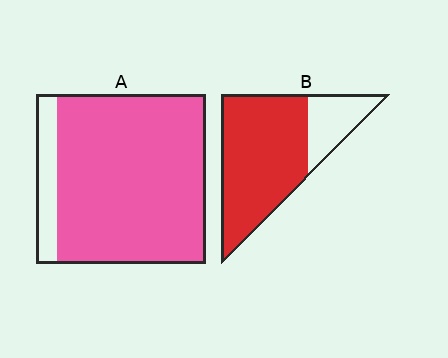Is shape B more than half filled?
Yes.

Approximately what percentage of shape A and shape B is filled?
A is approximately 90% and B is approximately 75%.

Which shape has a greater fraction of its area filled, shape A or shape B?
Shape A.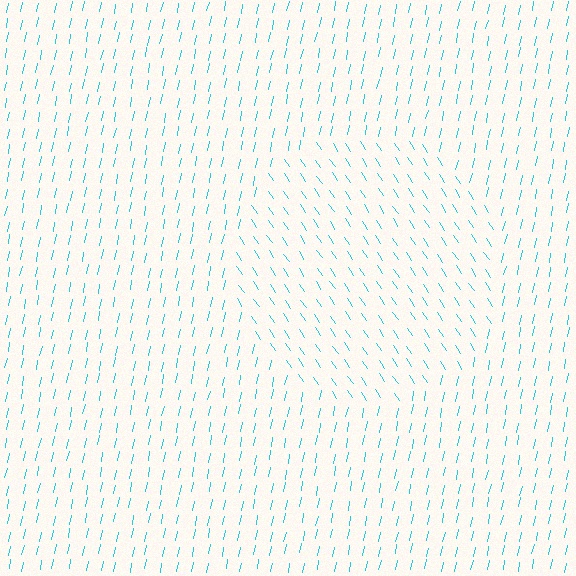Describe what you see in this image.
The image is filled with small cyan line segments. A circle region in the image has lines oriented differently from the surrounding lines, creating a visible texture boundary.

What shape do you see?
I see a circle.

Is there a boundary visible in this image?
Yes, there is a texture boundary formed by a change in line orientation.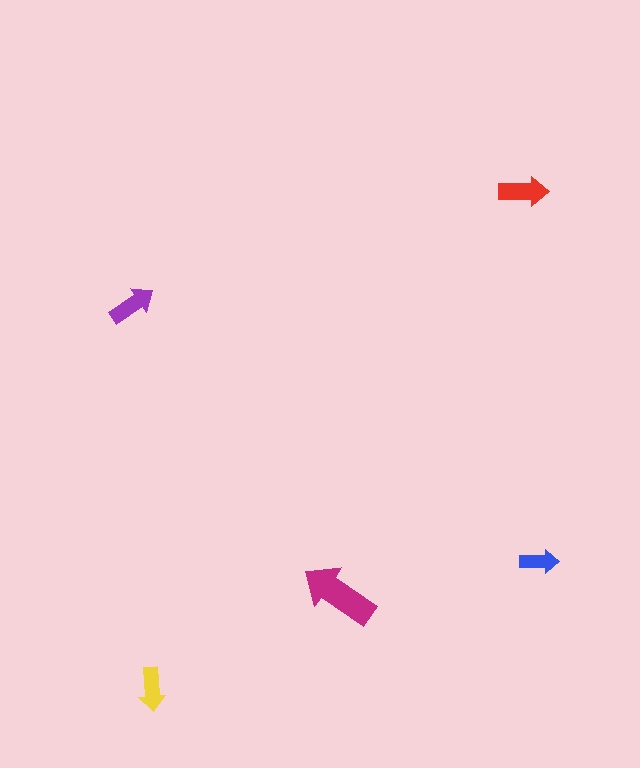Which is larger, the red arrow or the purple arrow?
The red one.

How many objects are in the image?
There are 5 objects in the image.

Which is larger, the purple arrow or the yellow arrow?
The purple one.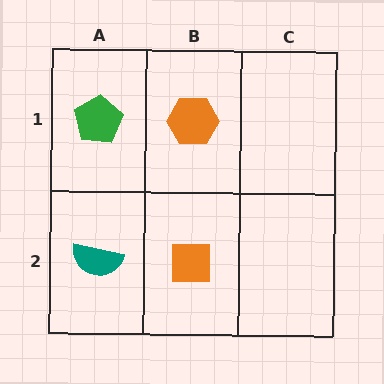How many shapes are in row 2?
2 shapes.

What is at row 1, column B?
An orange hexagon.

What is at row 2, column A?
A teal semicircle.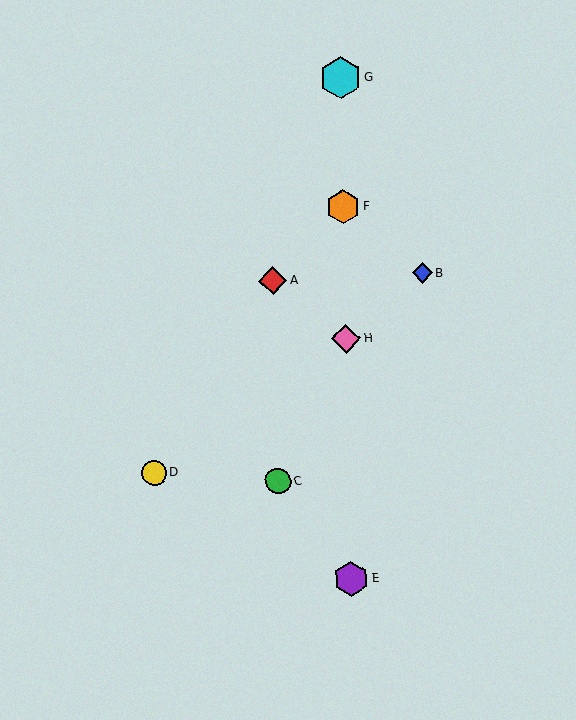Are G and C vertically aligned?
No, G is at x≈340 and C is at x≈278.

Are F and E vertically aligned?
Yes, both are at x≈343.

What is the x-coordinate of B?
Object B is at x≈422.